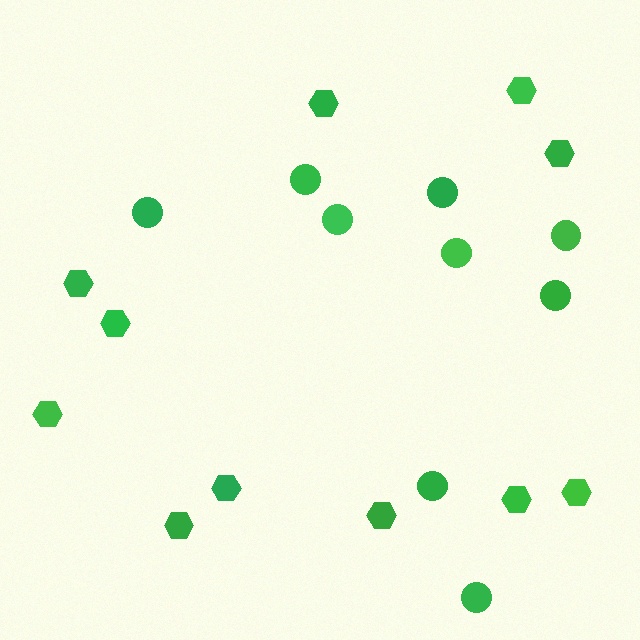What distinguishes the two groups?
There are 2 groups: one group of circles (9) and one group of hexagons (11).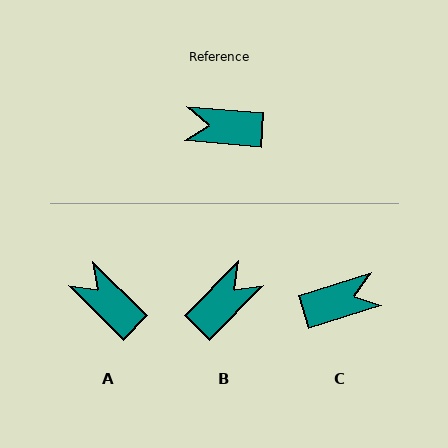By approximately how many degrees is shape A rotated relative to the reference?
Approximately 40 degrees clockwise.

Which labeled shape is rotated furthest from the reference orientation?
C, about 158 degrees away.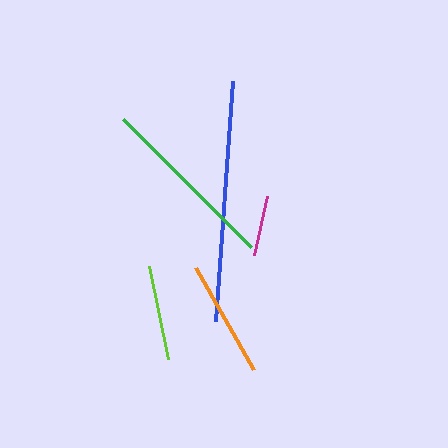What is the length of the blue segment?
The blue segment is approximately 240 pixels long.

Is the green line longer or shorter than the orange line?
The green line is longer than the orange line.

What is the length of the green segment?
The green segment is approximately 181 pixels long.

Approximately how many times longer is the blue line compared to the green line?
The blue line is approximately 1.3 times the length of the green line.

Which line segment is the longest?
The blue line is the longest at approximately 240 pixels.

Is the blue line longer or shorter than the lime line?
The blue line is longer than the lime line.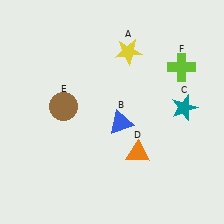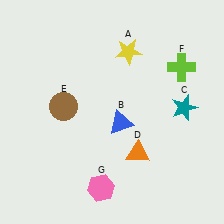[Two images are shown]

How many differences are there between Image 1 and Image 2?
There is 1 difference between the two images.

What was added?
A pink hexagon (G) was added in Image 2.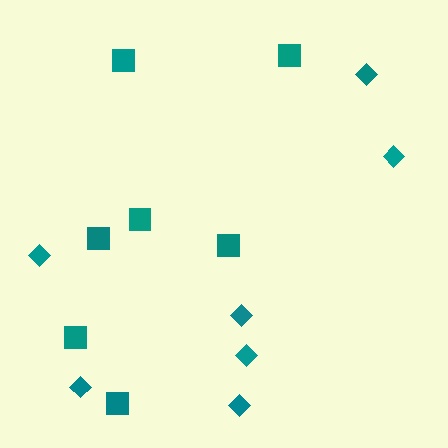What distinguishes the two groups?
There are 2 groups: one group of diamonds (7) and one group of squares (7).